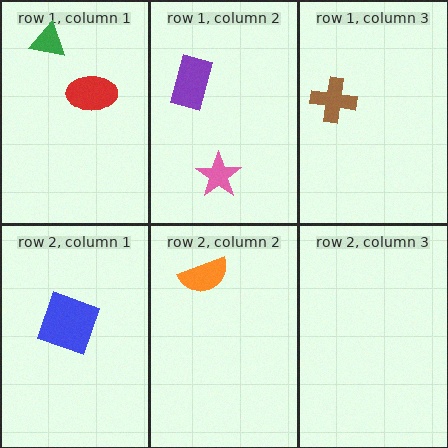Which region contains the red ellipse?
The row 1, column 1 region.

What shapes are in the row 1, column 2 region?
The purple rectangle, the pink star.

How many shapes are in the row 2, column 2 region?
1.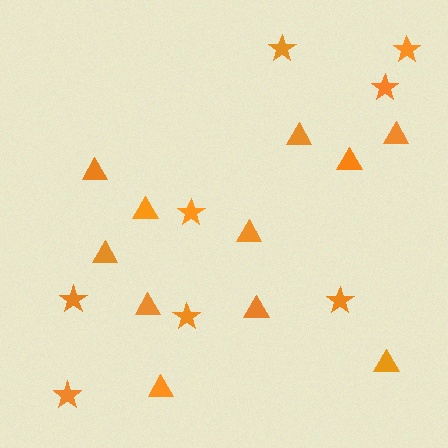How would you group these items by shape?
There are 2 groups: one group of triangles (11) and one group of stars (8).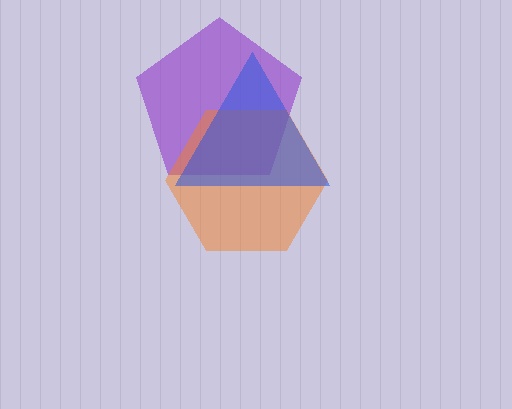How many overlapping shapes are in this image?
There are 3 overlapping shapes in the image.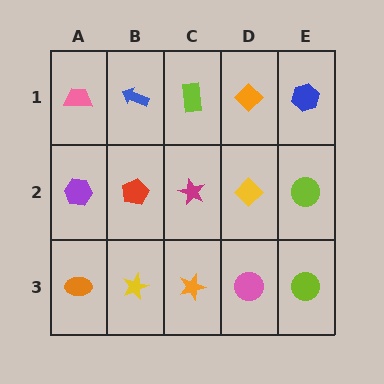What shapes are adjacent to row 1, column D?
A yellow diamond (row 2, column D), a lime rectangle (row 1, column C), a blue hexagon (row 1, column E).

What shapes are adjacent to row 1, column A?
A purple hexagon (row 2, column A), a blue arrow (row 1, column B).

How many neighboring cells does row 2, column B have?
4.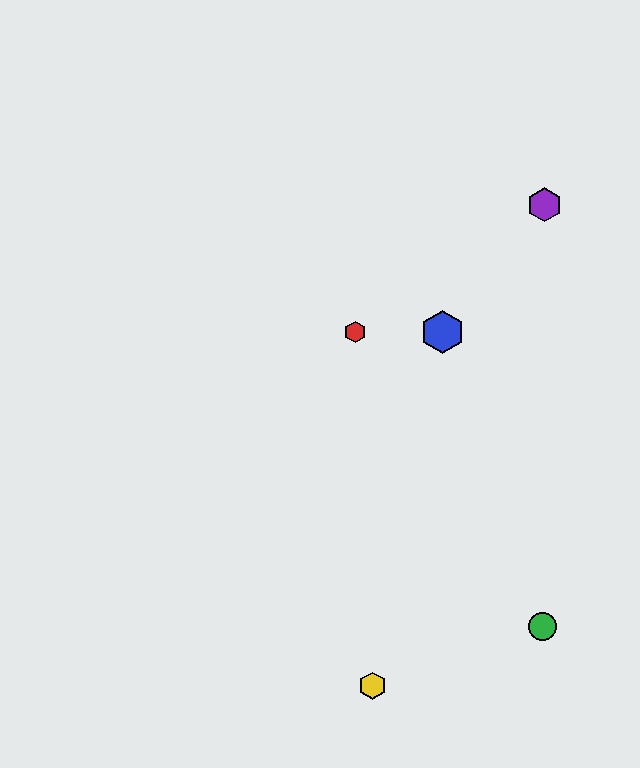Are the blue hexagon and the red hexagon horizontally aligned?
Yes, both are at y≈332.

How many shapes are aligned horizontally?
2 shapes (the red hexagon, the blue hexagon) are aligned horizontally.